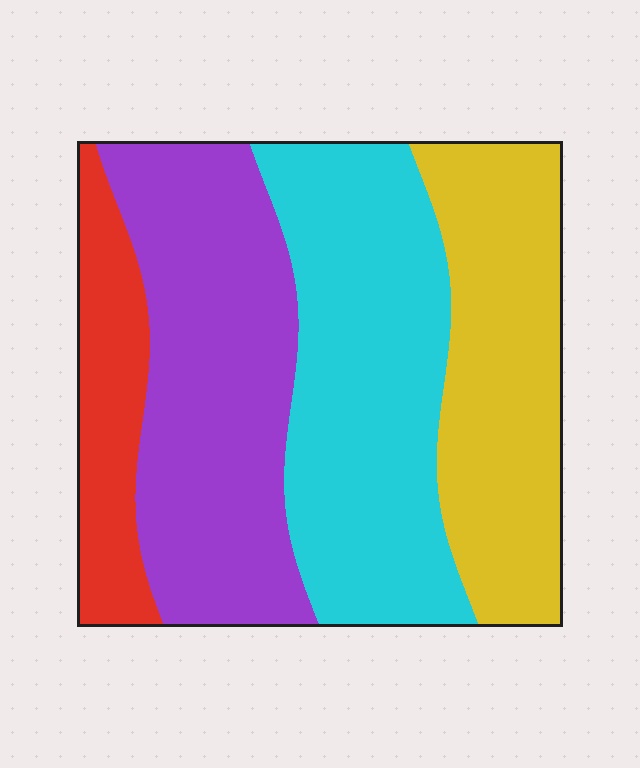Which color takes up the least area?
Red, at roughly 10%.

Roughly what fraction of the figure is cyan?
Cyan covers around 30% of the figure.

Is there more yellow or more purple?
Purple.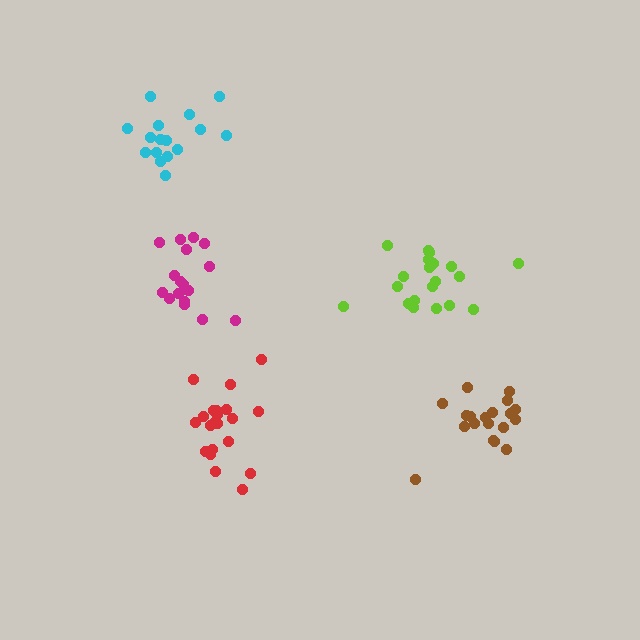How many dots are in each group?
Group 1: 19 dots, Group 2: 18 dots, Group 3: 20 dots, Group 4: 16 dots, Group 5: 21 dots (94 total).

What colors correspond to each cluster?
The clusters are colored: brown, magenta, lime, cyan, red.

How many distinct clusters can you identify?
There are 5 distinct clusters.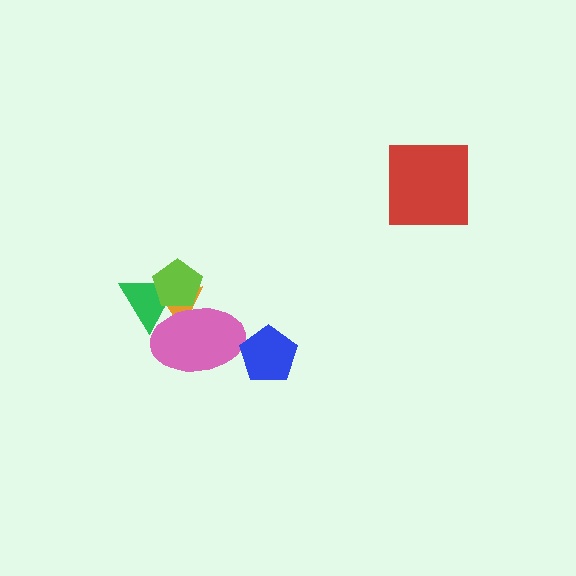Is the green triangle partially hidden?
Yes, it is partially covered by another shape.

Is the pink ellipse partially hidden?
Yes, it is partially covered by another shape.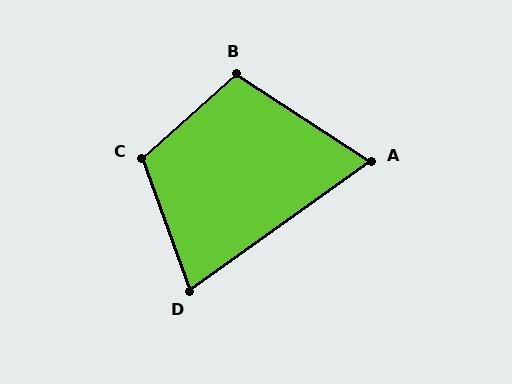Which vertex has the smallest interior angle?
A, at approximately 68 degrees.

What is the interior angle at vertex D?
Approximately 74 degrees (acute).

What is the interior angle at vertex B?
Approximately 106 degrees (obtuse).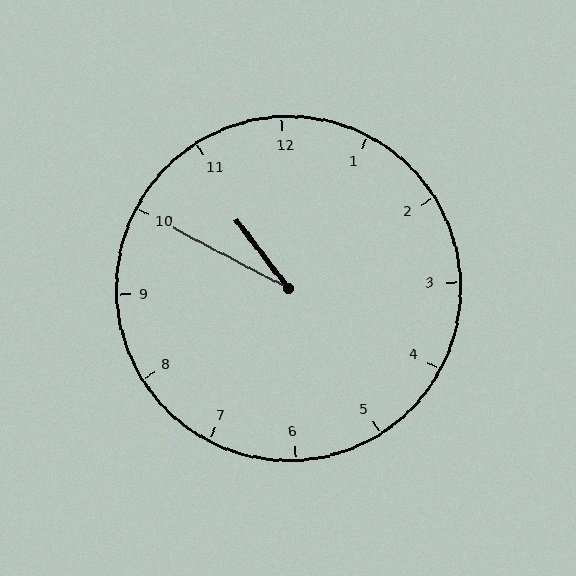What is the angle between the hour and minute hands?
Approximately 25 degrees.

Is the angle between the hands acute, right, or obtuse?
It is acute.